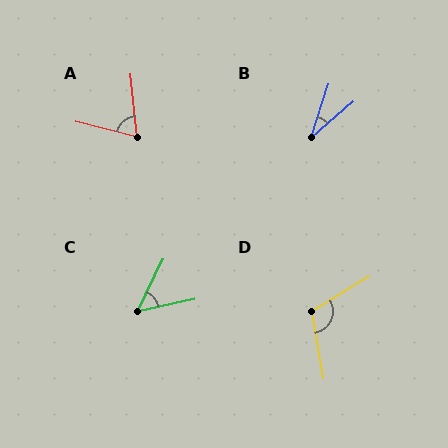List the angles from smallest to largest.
B (32°), C (52°), A (70°), D (111°).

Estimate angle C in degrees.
Approximately 52 degrees.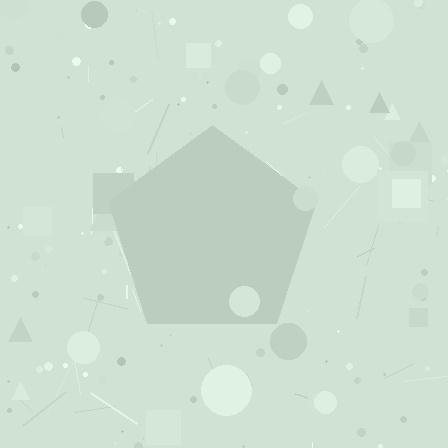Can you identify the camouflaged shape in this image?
The camouflaged shape is a pentagon.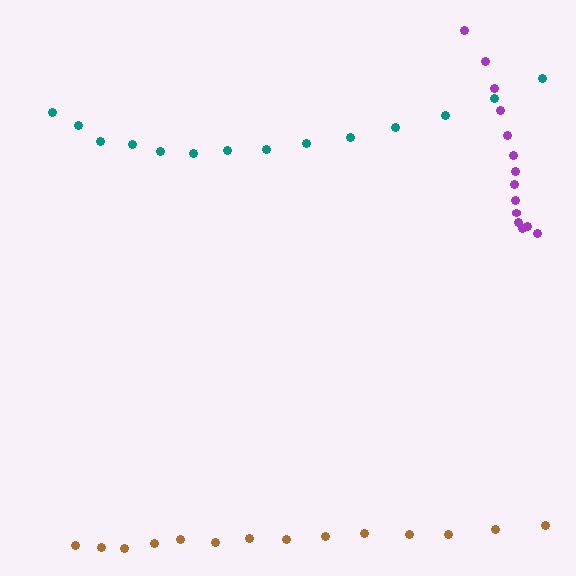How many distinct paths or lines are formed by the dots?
There are 3 distinct paths.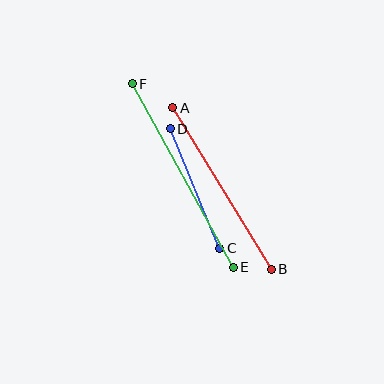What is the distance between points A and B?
The distance is approximately 189 pixels.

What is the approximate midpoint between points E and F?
The midpoint is at approximately (183, 175) pixels.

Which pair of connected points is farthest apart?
Points E and F are farthest apart.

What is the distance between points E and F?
The distance is approximately 210 pixels.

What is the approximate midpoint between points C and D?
The midpoint is at approximately (195, 189) pixels.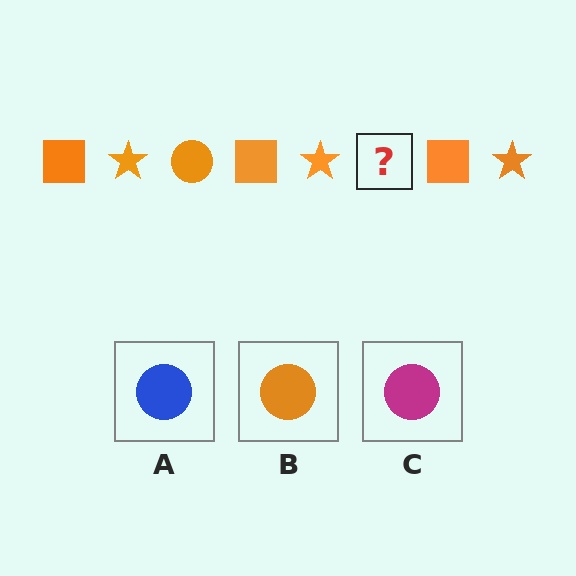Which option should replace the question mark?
Option B.